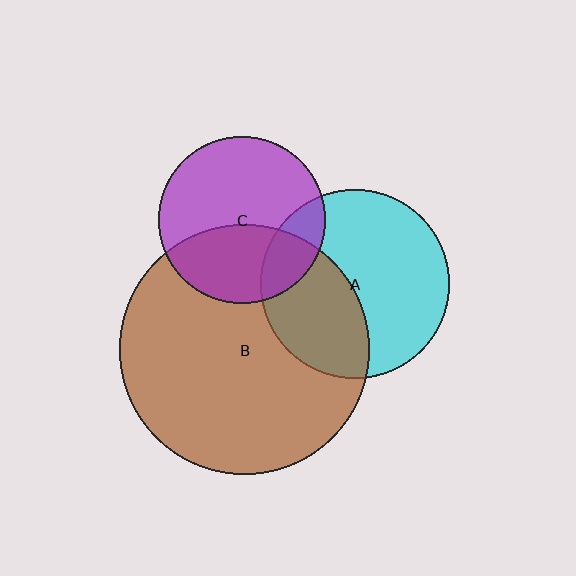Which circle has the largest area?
Circle B (brown).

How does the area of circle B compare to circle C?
Approximately 2.2 times.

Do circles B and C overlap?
Yes.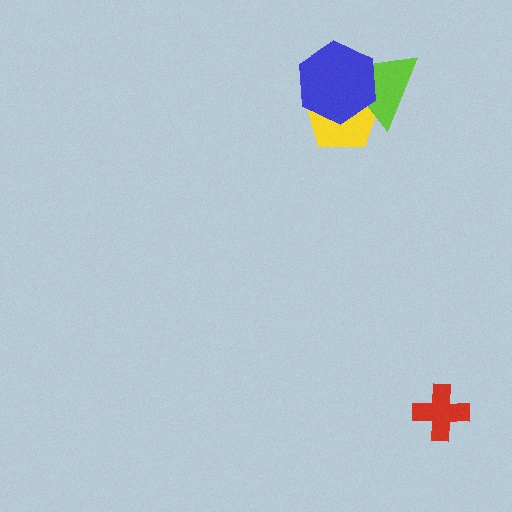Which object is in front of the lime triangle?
The blue hexagon is in front of the lime triangle.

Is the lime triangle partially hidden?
Yes, it is partially covered by another shape.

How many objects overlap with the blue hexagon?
2 objects overlap with the blue hexagon.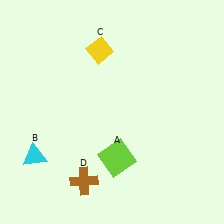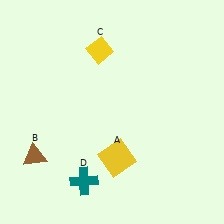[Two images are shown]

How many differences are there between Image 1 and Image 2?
There are 3 differences between the two images.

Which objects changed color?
A changed from lime to yellow. B changed from cyan to brown. D changed from brown to teal.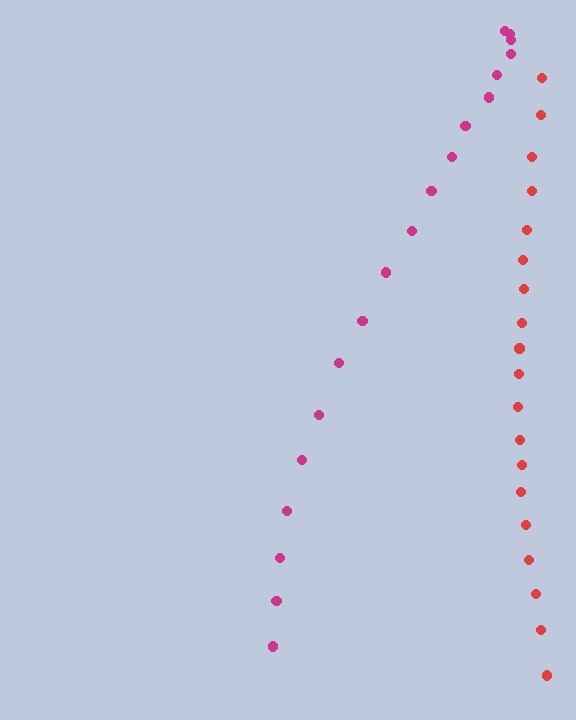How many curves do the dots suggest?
There are 2 distinct paths.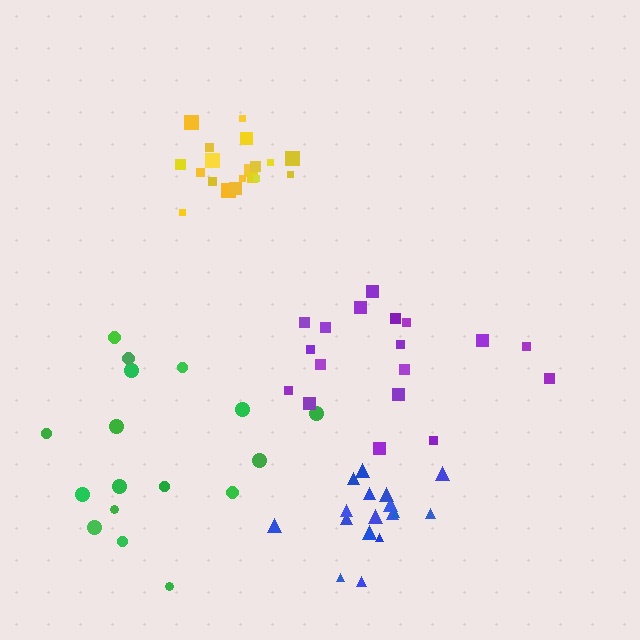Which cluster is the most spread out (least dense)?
Green.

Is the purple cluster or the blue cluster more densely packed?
Blue.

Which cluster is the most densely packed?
Yellow.